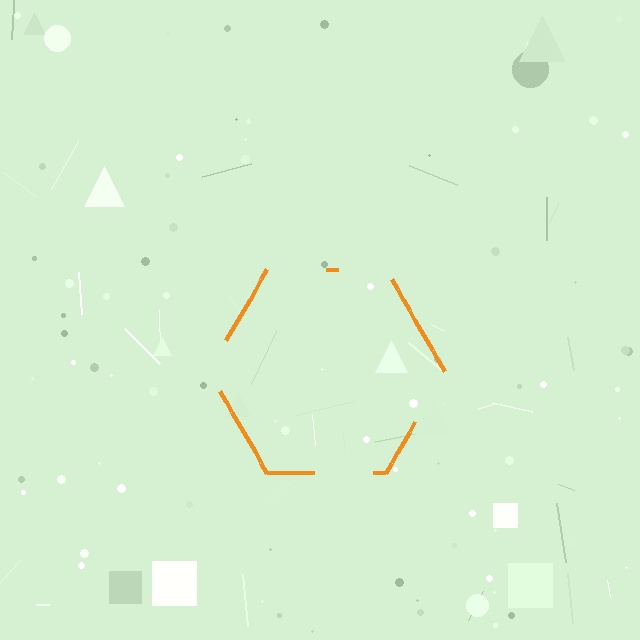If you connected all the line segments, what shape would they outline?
They would outline a hexagon.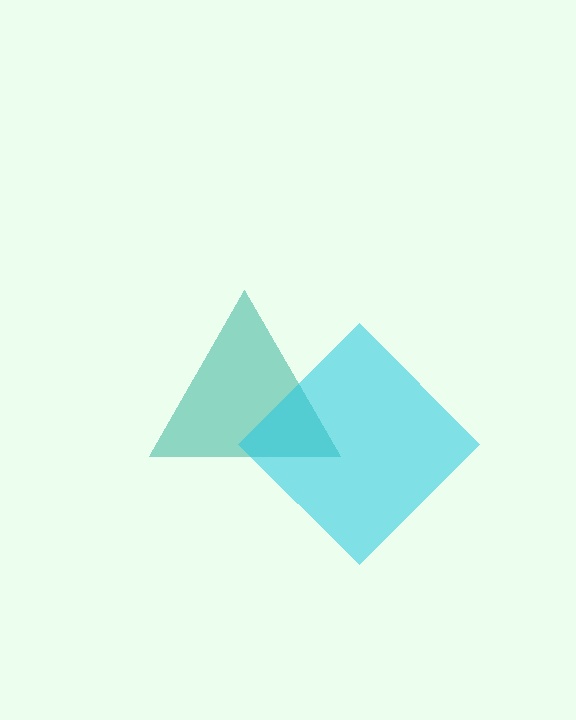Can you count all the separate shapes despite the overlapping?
Yes, there are 2 separate shapes.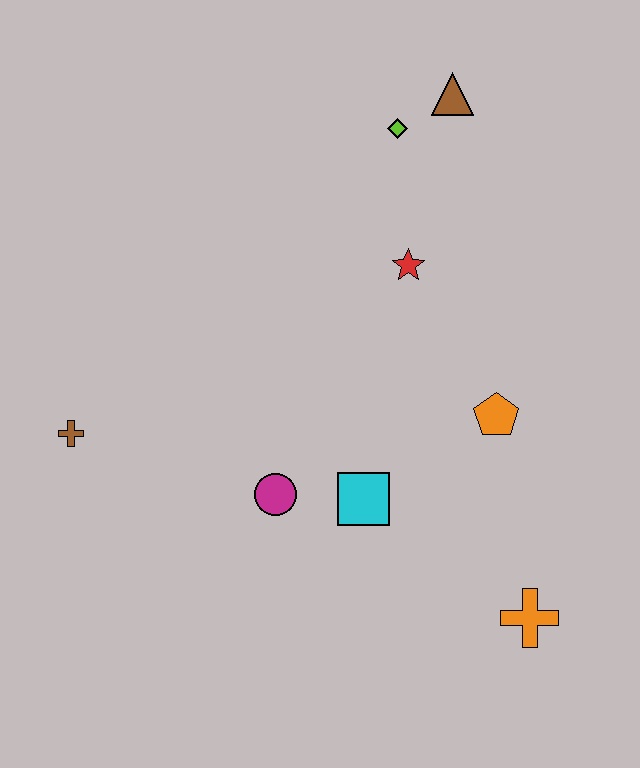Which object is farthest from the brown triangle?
The orange cross is farthest from the brown triangle.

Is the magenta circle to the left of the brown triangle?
Yes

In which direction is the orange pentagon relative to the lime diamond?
The orange pentagon is below the lime diamond.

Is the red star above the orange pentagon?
Yes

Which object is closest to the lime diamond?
The brown triangle is closest to the lime diamond.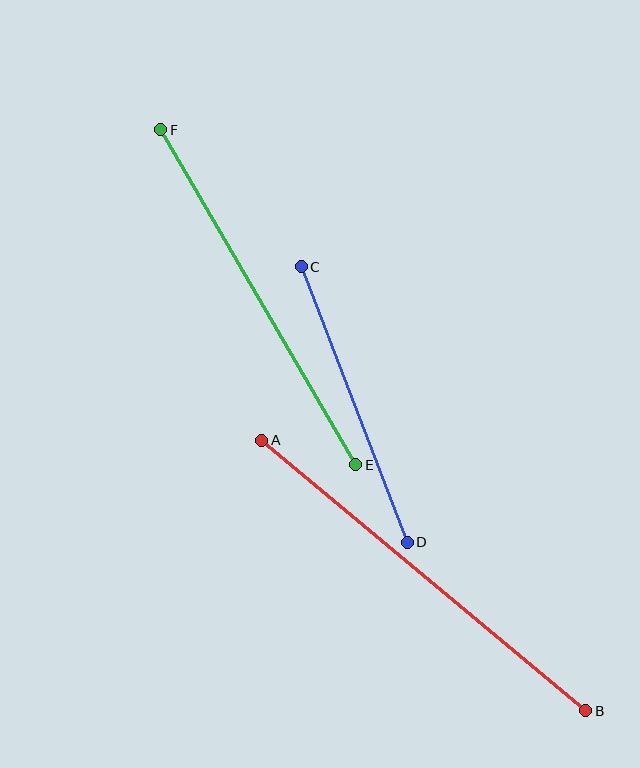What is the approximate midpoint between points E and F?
The midpoint is at approximately (258, 297) pixels.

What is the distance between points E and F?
The distance is approximately 387 pixels.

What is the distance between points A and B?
The distance is approximately 422 pixels.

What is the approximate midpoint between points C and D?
The midpoint is at approximately (354, 404) pixels.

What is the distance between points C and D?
The distance is approximately 295 pixels.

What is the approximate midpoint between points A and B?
The midpoint is at approximately (424, 576) pixels.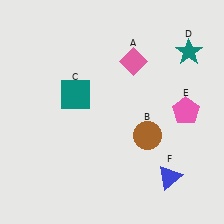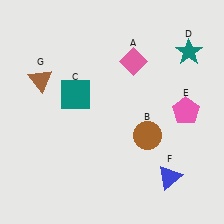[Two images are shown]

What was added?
A brown triangle (G) was added in Image 2.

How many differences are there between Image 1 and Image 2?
There is 1 difference between the two images.